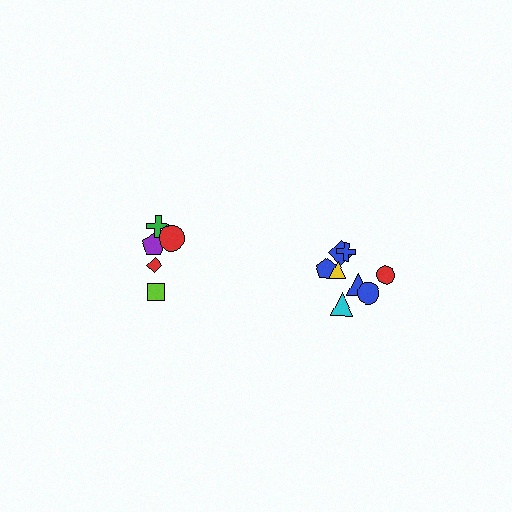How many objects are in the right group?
There are 8 objects.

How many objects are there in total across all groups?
There are 13 objects.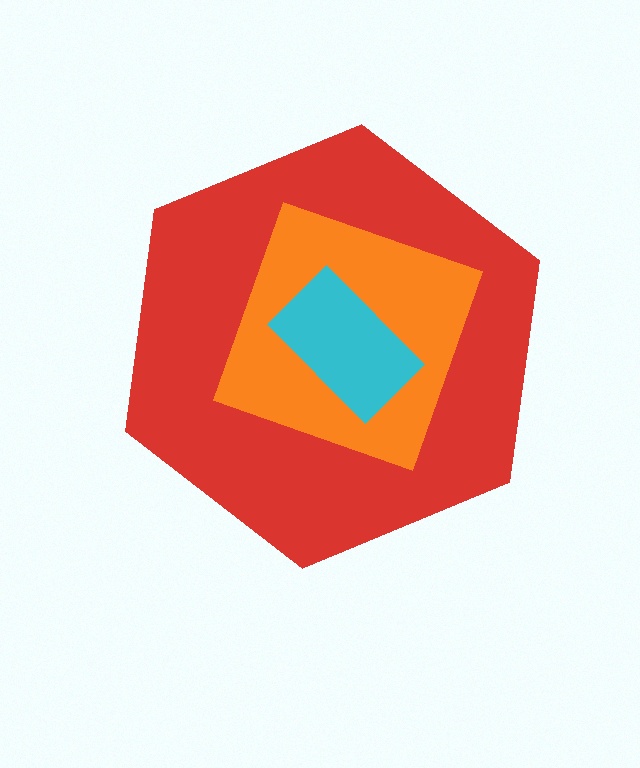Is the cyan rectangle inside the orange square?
Yes.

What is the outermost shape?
The red hexagon.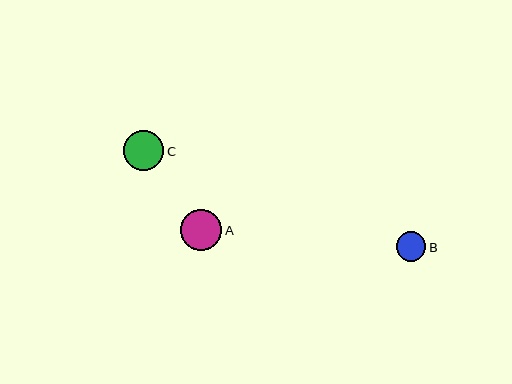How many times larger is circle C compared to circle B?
Circle C is approximately 1.3 times the size of circle B.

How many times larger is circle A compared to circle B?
Circle A is approximately 1.4 times the size of circle B.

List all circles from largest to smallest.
From largest to smallest: A, C, B.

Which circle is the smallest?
Circle B is the smallest with a size of approximately 30 pixels.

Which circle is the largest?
Circle A is the largest with a size of approximately 41 pixels.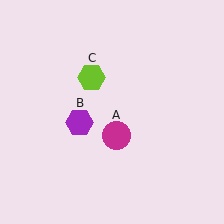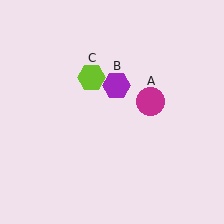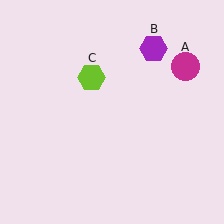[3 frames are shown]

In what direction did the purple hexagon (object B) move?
The purple hexagon (object B) moved up and to the right.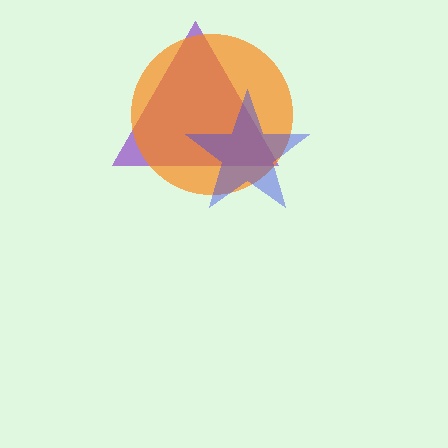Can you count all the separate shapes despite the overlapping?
Yes, there are 3 separate shapes.